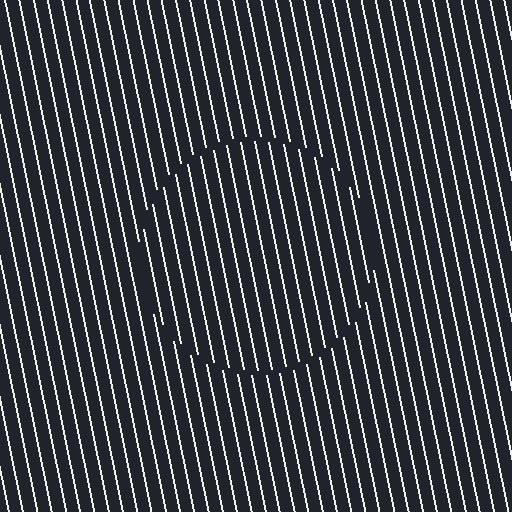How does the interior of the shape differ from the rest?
The interior of the shape contains the same grating, shifted by half a period — the contour is defined by the phase discontinuity where line-ends from the inner and outer gratings abut.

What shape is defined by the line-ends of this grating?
An illusory circle. The interior of the shape contains the same grating, shifted by half a period — the contour is defined by the phase discontinuity where line-ends from the inner and outer gratings abut.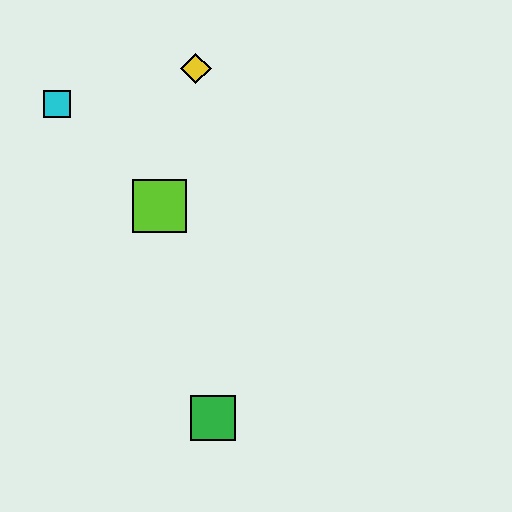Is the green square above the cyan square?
No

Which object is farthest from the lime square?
The green square is farthest from the lime square.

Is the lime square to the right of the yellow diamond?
No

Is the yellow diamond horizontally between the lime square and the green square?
Yes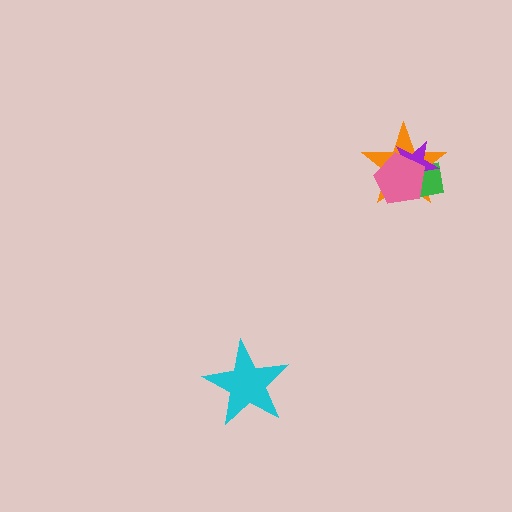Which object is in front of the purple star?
The pink pentagon is in front of the purple star.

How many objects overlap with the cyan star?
0 objects overlap with the cyan star.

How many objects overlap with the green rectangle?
3 objects overlap with the green rectangle.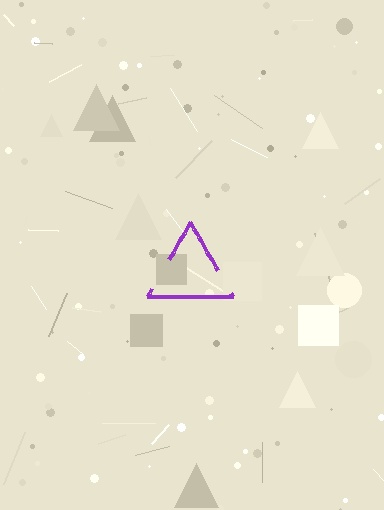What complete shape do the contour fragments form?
The contour fragments form a triangle.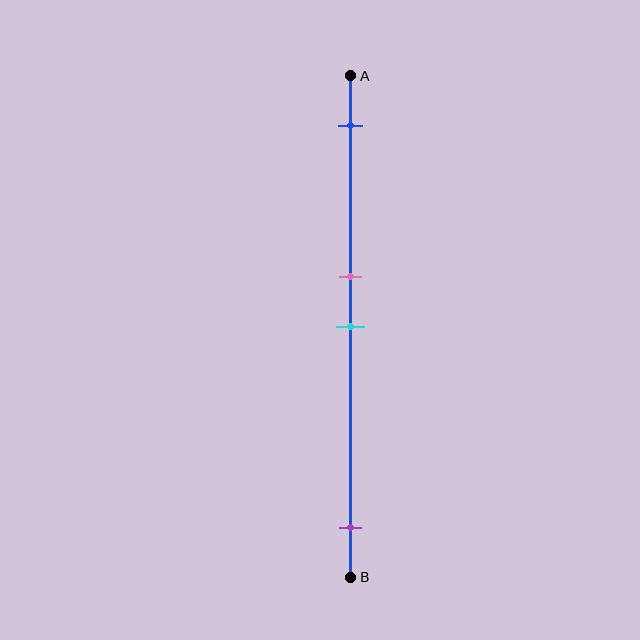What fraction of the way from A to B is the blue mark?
The blue mark is approximately 10% (0.1) of the way from A to B.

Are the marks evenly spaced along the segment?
No, the marks are not evenly spaced.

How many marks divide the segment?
There are 4 marks dividing the segment.